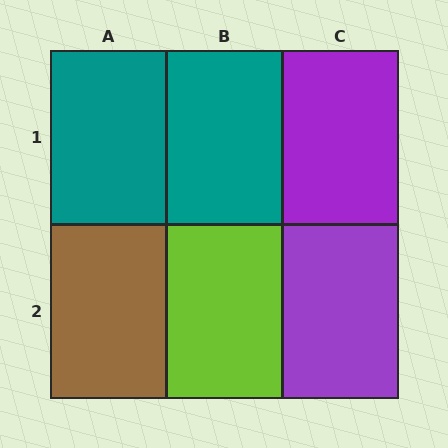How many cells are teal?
2 cells are teal.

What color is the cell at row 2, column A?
Brown.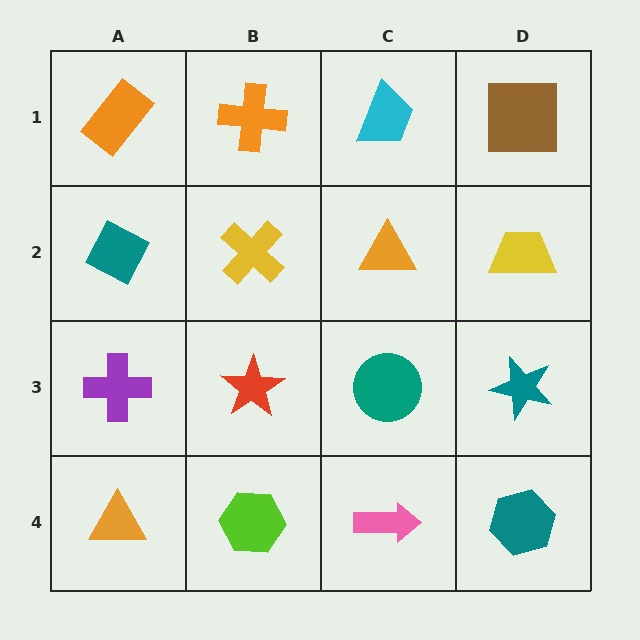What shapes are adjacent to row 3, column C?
An orange triangle (row 2, column C), a pink arrow (row 4, column C), a red star (row 3, column B), a teal star (row 3, column D).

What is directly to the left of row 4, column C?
A lime hexagon.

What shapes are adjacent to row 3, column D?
A yellow trapezoid (row 2, column D), a teal hexagon (row 4, column D), a teal circle (row 3, column C).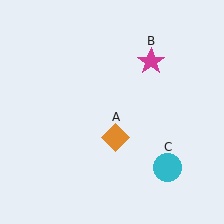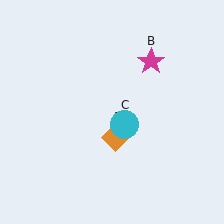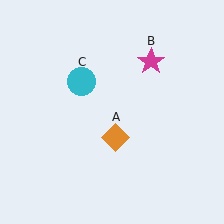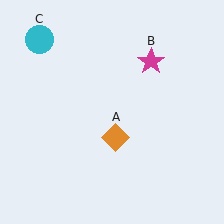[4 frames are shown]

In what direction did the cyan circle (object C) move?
The cyan circle (object C) moved up and to the left.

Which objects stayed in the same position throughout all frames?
Orange diamond (object A) and magenta star (object B) remained stationary.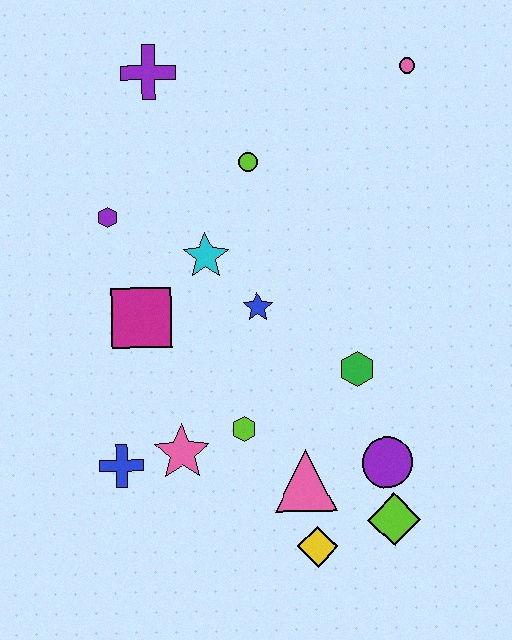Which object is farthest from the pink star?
The pink circle is farthest from the pink star.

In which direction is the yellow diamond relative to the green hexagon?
The yellow diamond is below the green hexagon.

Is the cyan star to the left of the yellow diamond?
Yes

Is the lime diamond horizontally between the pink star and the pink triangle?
No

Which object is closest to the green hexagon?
The purple circle is closest to the green hexagon.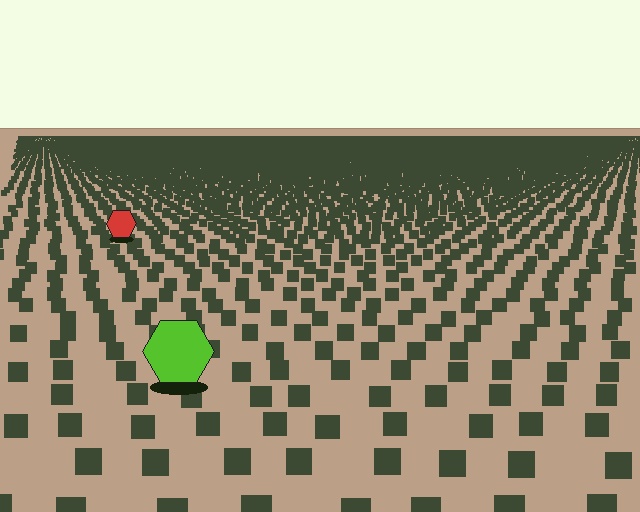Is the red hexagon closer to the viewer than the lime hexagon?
No. The lime hexagon is closer — you can tell from the texture gradient: the ground texture is coarser near it.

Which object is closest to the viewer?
The lime hexagon is closest. The texture marks near it are larger and more spread out.